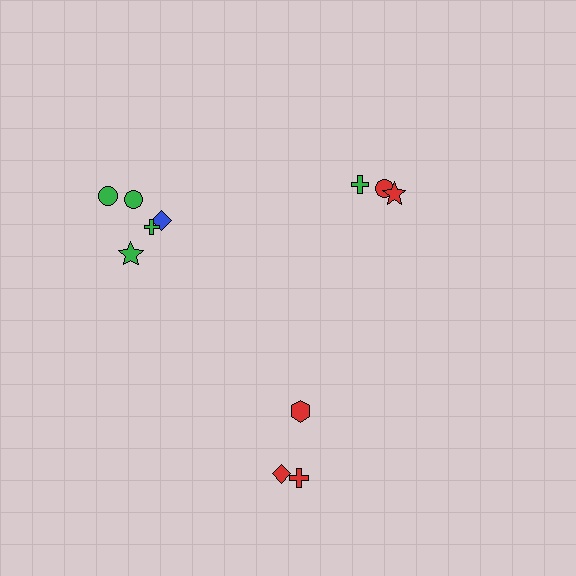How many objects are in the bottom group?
There are 3 objects.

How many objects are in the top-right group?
There are 3 objects.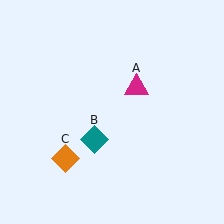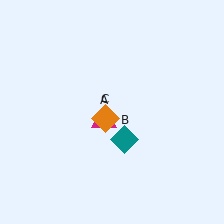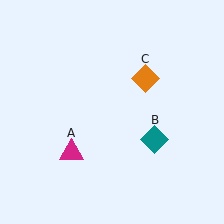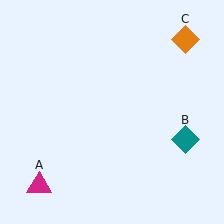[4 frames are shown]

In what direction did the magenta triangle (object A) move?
The magenta triangle (object A) moved down and to the left.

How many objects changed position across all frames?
3 objects changed position: magenta triangle (object A), teal diamond (object B), orange diamond (object C).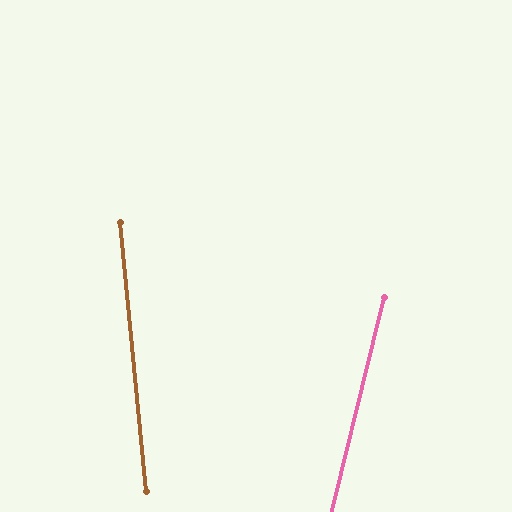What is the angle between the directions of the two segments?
Approximately 19 degrees.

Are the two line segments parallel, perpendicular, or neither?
Neither parallel nor perpendicular — they differ by about 19°.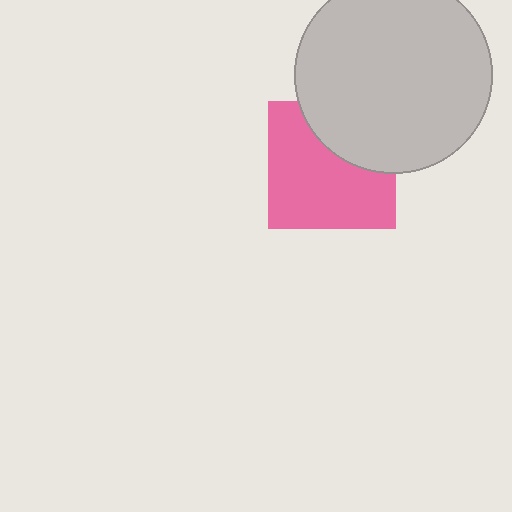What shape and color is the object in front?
The object in front is a light gray circle.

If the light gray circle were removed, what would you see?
You would see the complete pink square.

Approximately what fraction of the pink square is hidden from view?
Roughly 32% of the pink square is hidden behind the light gray circle.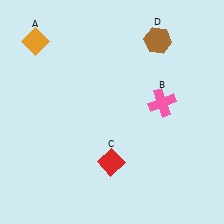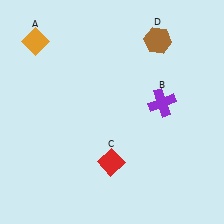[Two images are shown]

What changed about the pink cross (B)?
In Image 1, B is pink. In Image 2, it changed to purple.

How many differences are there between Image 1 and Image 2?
There is 1 difference between the two images.